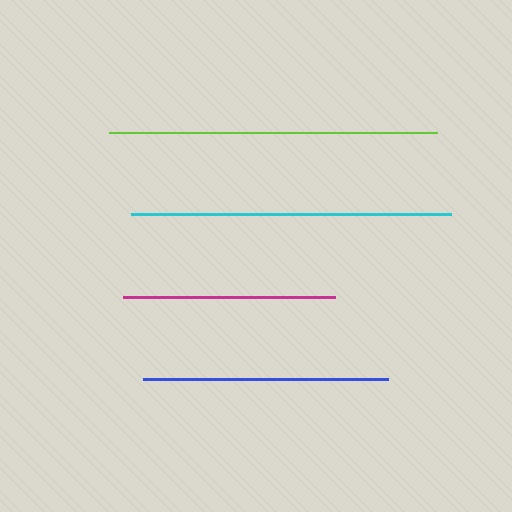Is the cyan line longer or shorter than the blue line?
The cyan line is longer than the blue line.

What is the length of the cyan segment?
The cyan segment is approximately 319 pixels long.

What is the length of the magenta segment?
The magenta segment is approximately 212 pixels long.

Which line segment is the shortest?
The magenta line is the shortest at approximately 212 pixels.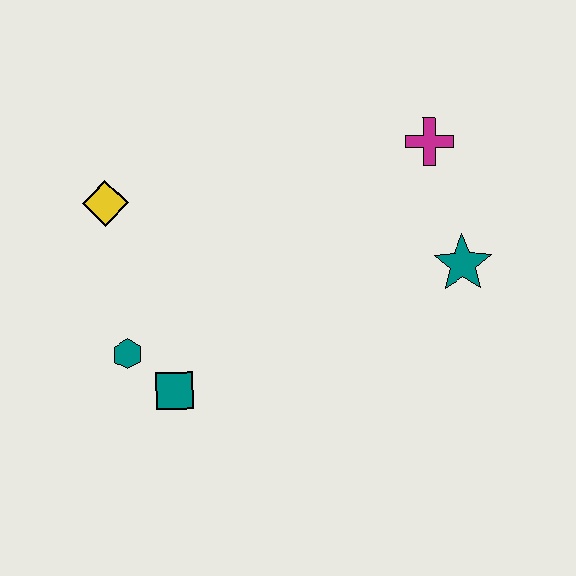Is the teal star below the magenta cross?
Yes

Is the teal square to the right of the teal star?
No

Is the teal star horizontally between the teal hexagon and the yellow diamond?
No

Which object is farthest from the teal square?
The magenta cross is farthest from the teal square.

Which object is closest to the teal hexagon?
The teal square is closest to the teal hexagon.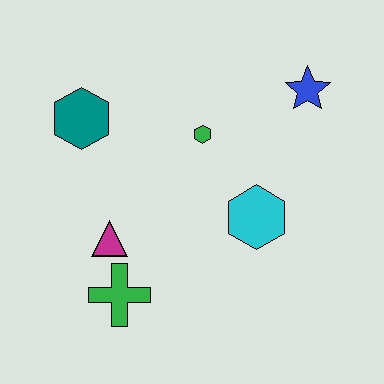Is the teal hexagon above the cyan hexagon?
Yes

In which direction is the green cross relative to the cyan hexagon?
The green cross is to the left of the cyan hexagon.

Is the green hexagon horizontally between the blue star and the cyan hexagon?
No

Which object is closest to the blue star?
The green hexagon is closest to the blue star.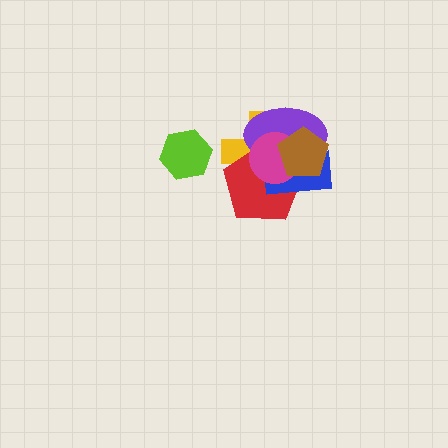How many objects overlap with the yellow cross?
5 objects overlap with the yellow cross.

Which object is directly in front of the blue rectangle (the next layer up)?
The magenta circle is directly in front of the blue rectangle.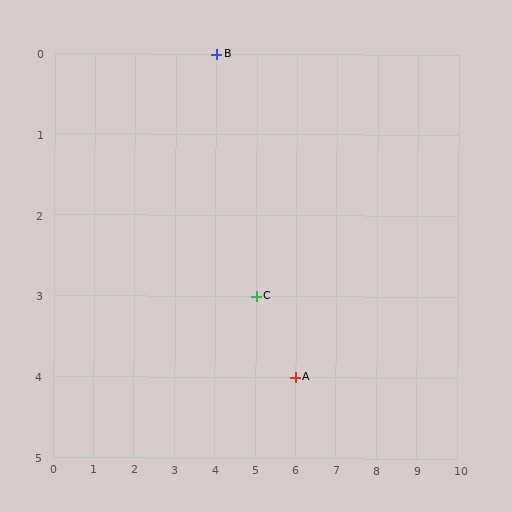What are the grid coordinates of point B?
Point B is at grid coordinates (4, 0).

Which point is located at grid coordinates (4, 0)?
Point B is at (4, 0).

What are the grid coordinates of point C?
Point C is at grid coordinates (5, 3).